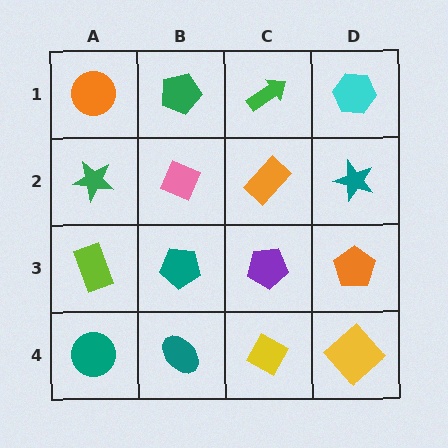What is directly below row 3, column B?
A teal ellipse.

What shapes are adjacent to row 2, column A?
An orange circle (row 1, column A), a lime rectangle (row 3, column A), a pink diamond (row 2, column B).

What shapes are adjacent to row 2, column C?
A green arrow (row 1, column C), a purple pentagon (row 3, column C), a pink diamond (row 2, column B), a teal star (row 2, column D).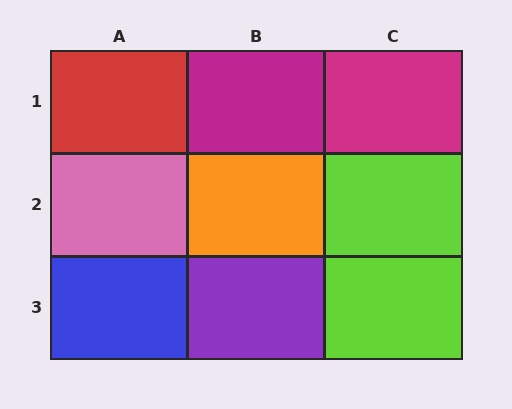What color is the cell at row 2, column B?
Orange.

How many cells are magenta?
2 cells are magenta.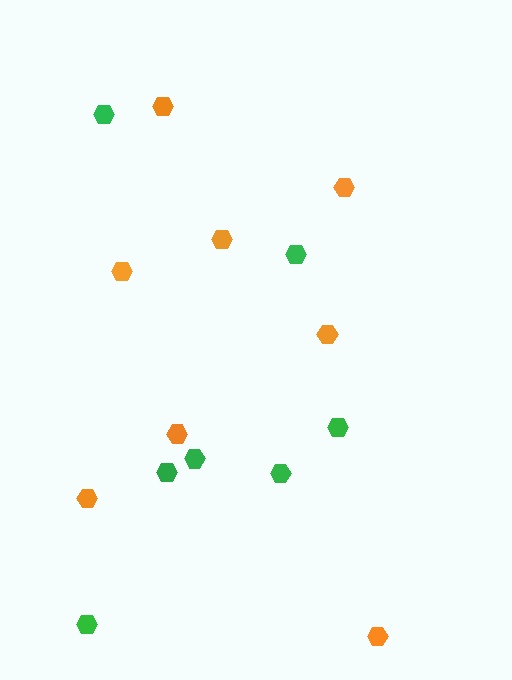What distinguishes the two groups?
There are 2 groups: one group of orange hexagons (8) and one group of green hexagons (7).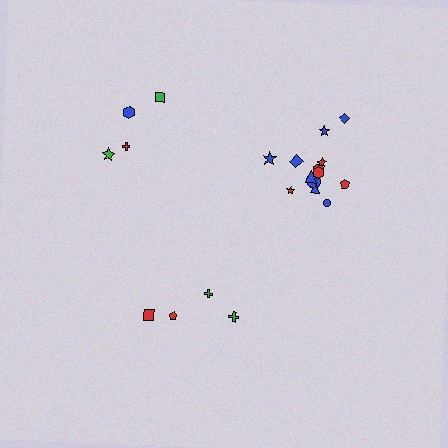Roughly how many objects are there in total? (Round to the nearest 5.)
Roughly 25 objects in total.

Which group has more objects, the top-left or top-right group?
The top-right group.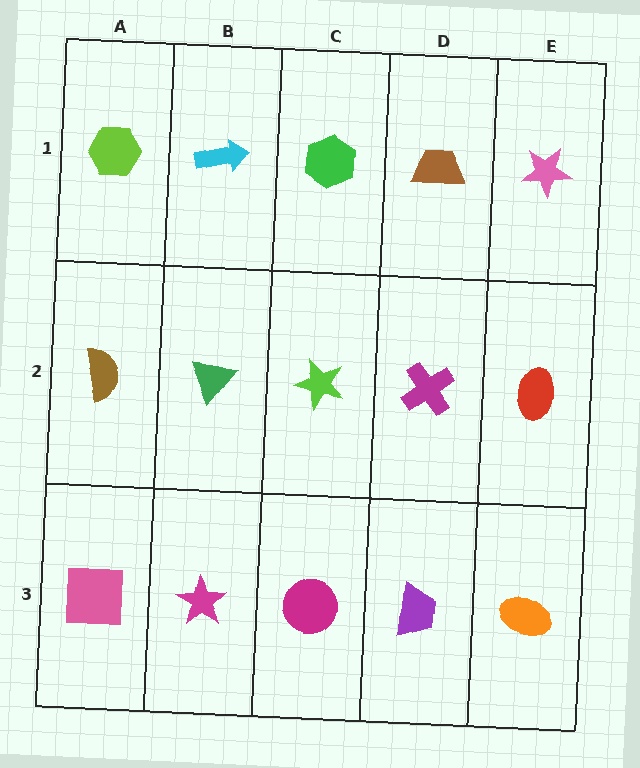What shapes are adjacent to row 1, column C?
A lime star (row 2, column C), a cyan arrow (row 1, column B), a brown trapezoid (row 1, column D).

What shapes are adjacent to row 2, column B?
A cyan arrow (row 1, column B), a magenta star (row 3, column B), a brown semicircle (row 2, column A), a lime star (row 2, column C).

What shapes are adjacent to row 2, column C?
A green hexagon (row 1, column C), a magenta circle (row 3, column C), a green triangle (row 2, column B), a magenta cross (row 2, column D).